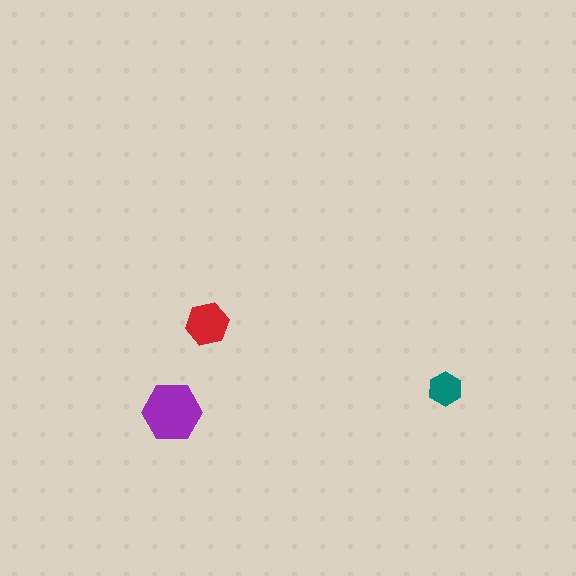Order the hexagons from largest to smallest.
the purple one, the red one, the teal one.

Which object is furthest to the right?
The teal hexagon is rightmost.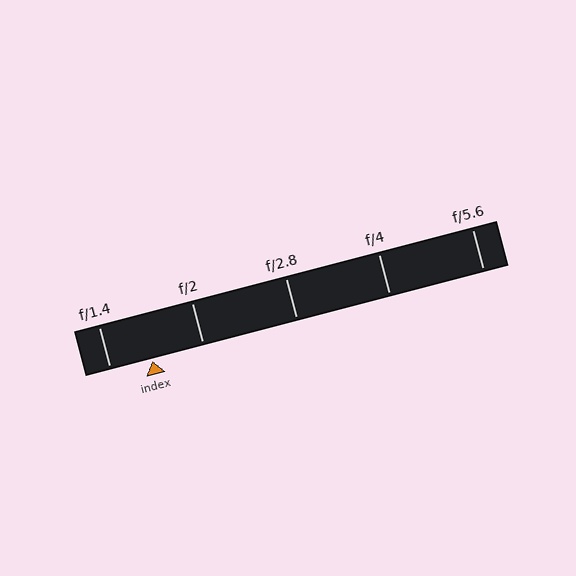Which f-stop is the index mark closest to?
The index mark is closest to f/1.4.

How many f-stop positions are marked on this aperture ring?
There are 5 f-stop positions marked.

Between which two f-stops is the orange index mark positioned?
The index mark is between f/1.4 and f/2.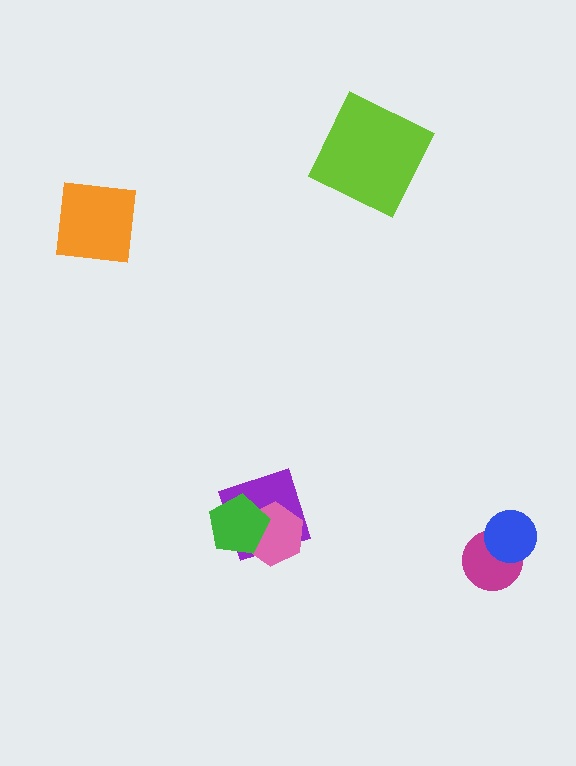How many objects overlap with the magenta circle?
1 object overlaps with the magenta circle.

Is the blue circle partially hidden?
No, no other shape covers it.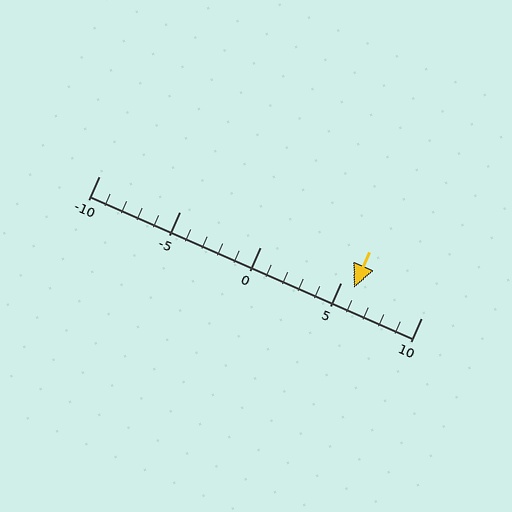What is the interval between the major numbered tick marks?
The major tick marks are spaced 5 units apart.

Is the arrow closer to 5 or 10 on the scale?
The arrow is closer to 5.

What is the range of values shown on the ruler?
The ruler shows values from -10 to 10.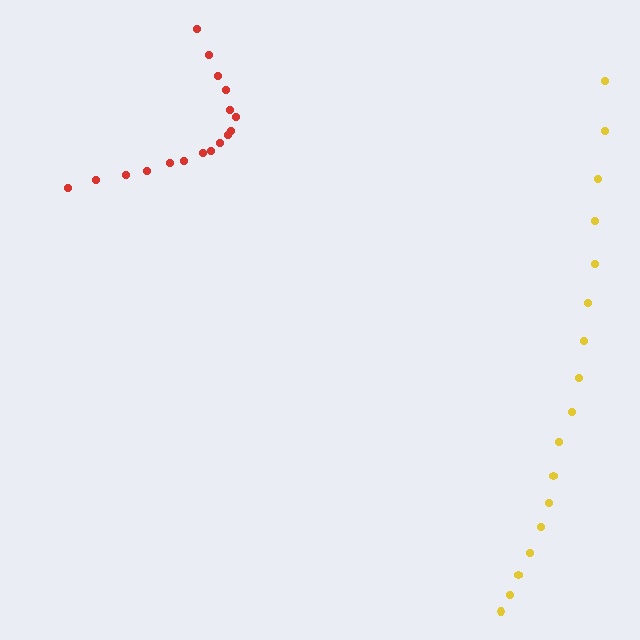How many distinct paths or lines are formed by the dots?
There are 2 distinct paths.